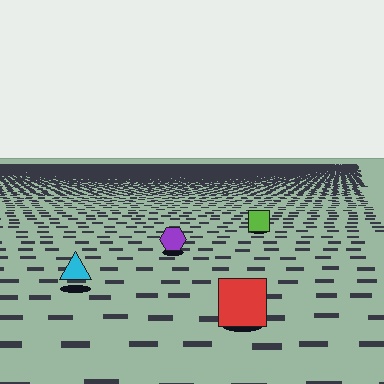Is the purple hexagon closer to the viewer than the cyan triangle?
No. The cyan triangle is closer — you can tell from the texture gradient: the ground texture is coarser near it.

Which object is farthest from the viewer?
The lime square is farthest from the viewer. It appears smaller and the ground texture around it is denser.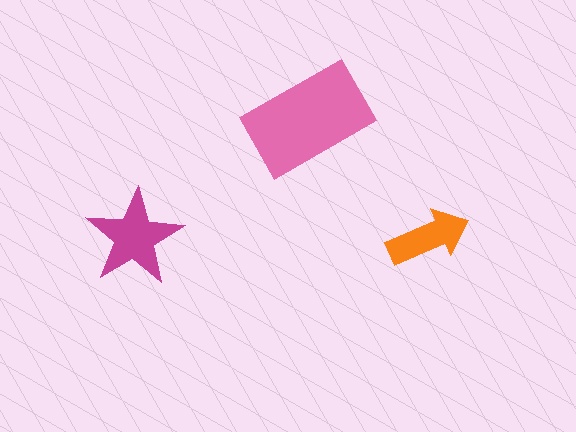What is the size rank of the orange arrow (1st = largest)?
3rd.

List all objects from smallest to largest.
The orange arrow, the magenta star, the pink rectangle.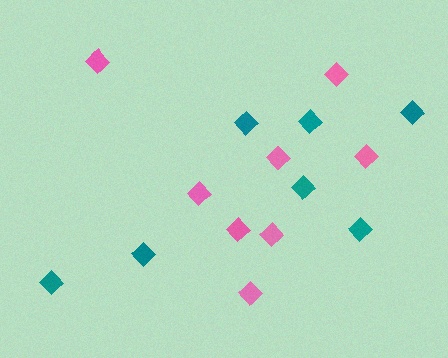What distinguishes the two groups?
There are 2 groups: one group of teal diamonds (7) and one group of pink diamonds (8).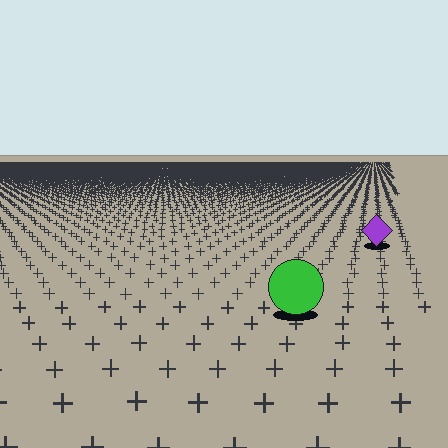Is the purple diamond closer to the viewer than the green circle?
No. The green circle is closer — you can tell from the texture gradient: the ground texture is coarser near it.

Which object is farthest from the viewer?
The purple diamond is farthest from the viewer. It appears smaller and the ground texture around it is denser.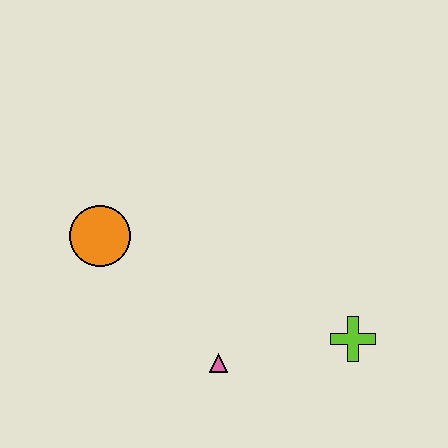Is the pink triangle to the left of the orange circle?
No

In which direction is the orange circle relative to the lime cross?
The orange circle is to the left of the lime cross.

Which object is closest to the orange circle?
The pink triangle is closest to the orange circle.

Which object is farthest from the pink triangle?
The orange circle is farthest from the pink triangle.